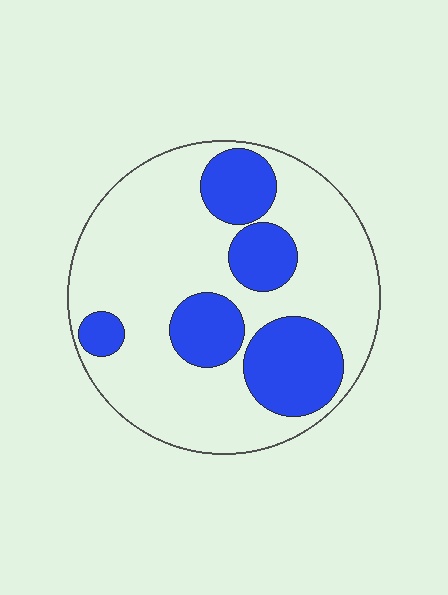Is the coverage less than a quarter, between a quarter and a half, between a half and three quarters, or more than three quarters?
Between a quarter and a half.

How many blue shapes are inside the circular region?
5.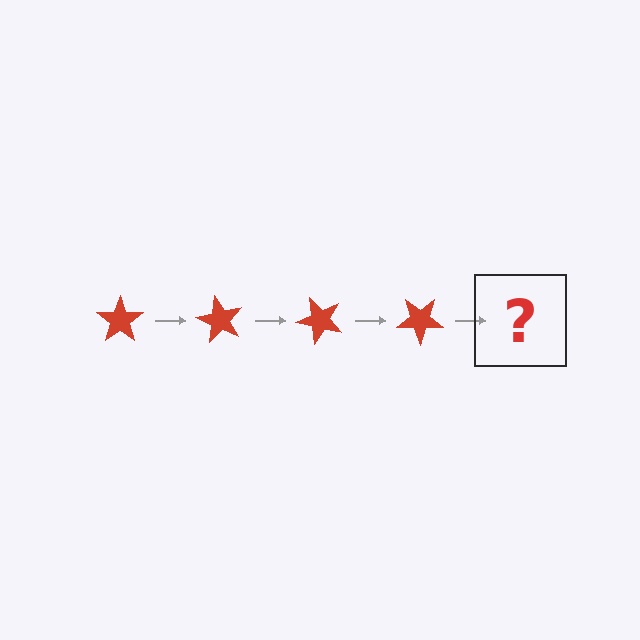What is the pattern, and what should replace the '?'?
The pattern is that the star rotates 60 degrees each step. The '?' should be a red star rotated 240 degrees.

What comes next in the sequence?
The next element should be a red star rotated 240 degrees.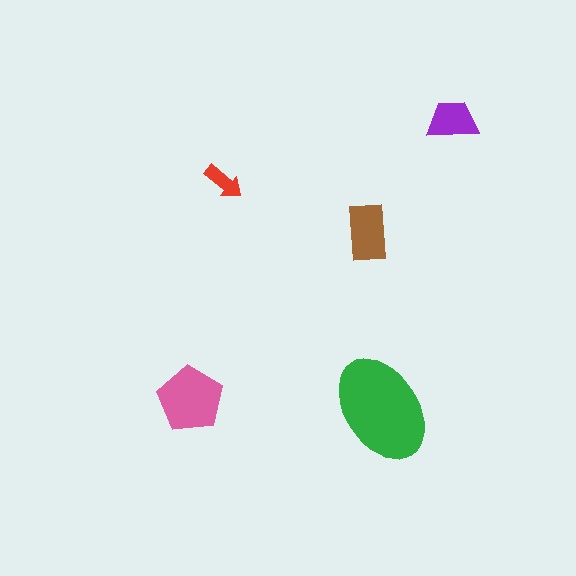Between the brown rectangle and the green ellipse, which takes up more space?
The green ellipse.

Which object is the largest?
The green ellipse.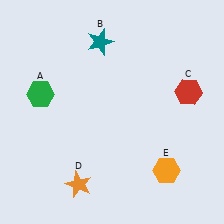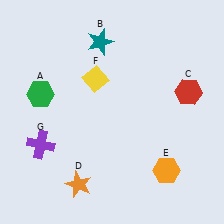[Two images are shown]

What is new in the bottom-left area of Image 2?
A purple cross (G) was added in the bottom-left area of Image 2.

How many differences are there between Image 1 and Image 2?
There are 2 differences between the two images.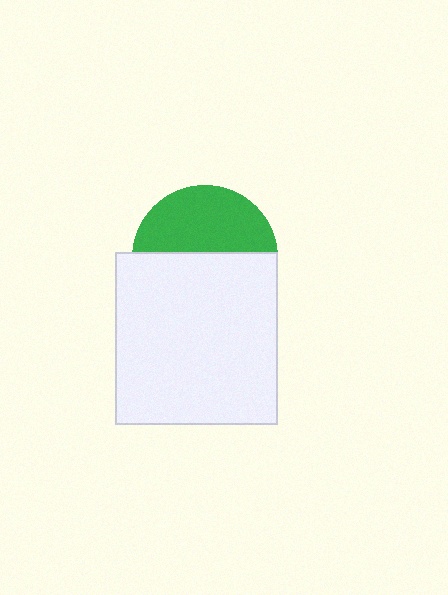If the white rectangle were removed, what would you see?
You would see the complete green circle.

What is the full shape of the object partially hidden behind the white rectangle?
The partially hidden object is a green circle.